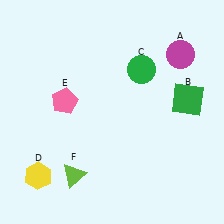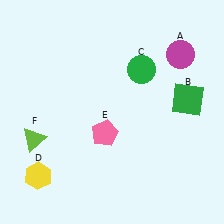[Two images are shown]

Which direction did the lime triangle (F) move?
The lime triangle (F) moved left.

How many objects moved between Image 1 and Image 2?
2 objects moved between the two images.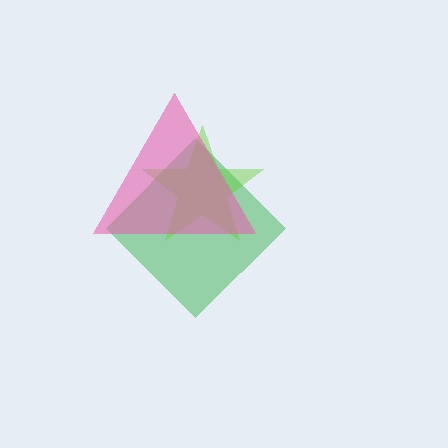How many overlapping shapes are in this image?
There are 3 overlapping shapes in the image.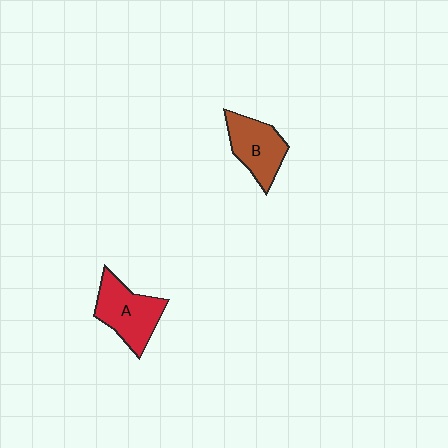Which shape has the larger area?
Shape A (red).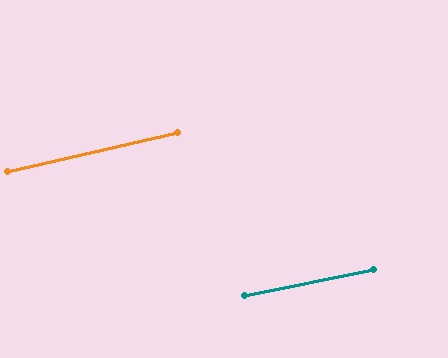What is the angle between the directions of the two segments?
Approximately 1 degree.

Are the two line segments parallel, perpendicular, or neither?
Parallel — their directions differ by only 1.3°.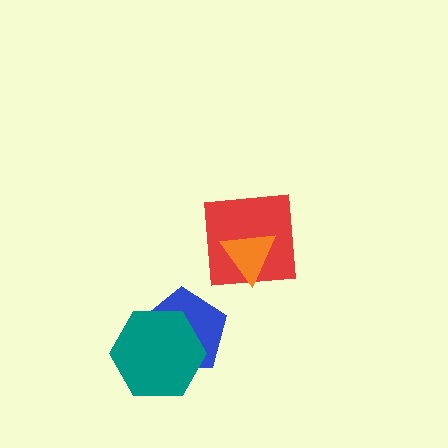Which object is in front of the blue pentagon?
The teal hexagon is in front of the blue pentagon.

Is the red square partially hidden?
Yes, it is partially covered by another shape.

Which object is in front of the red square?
The orange triangle is in front of the red square.